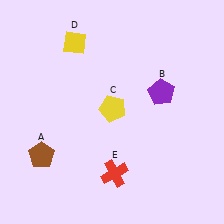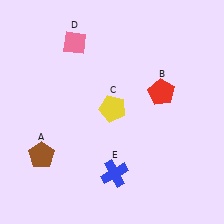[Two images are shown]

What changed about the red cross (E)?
In Image 1, E is red. In Image 2, it changed to blue.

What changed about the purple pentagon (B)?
In Image 1, B is purple. In Image 2, it changed to red.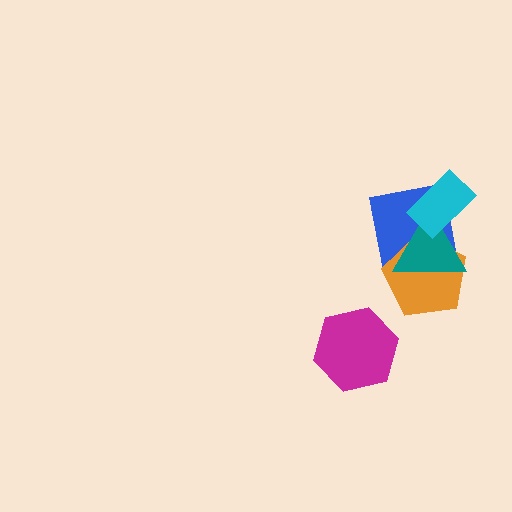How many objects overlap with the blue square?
3 objects overlap with the blue square.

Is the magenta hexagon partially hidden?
No, no other shape covers it.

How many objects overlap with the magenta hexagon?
0 objects overlap with the magenta hexagon.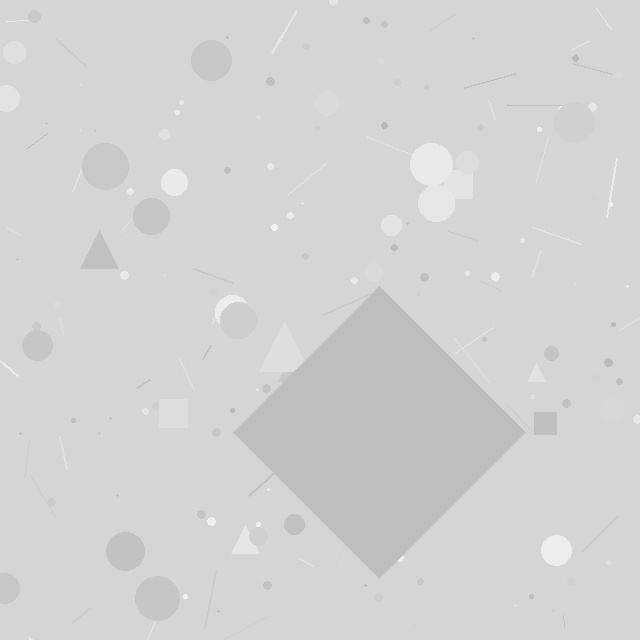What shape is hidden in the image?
A diamond is hidden in the image.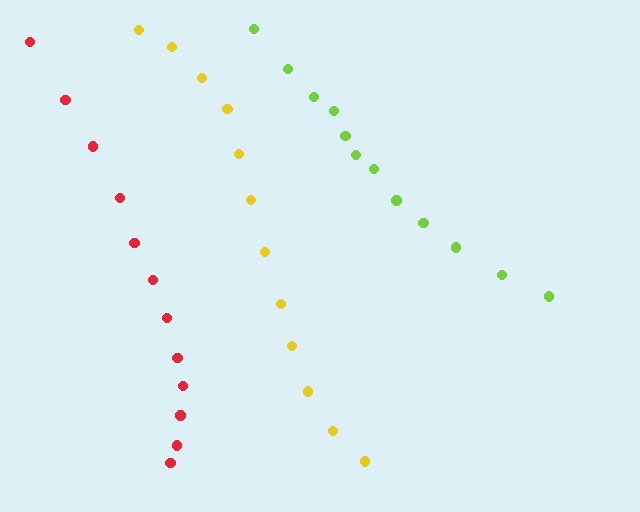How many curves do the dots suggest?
There are 3 distinct paths.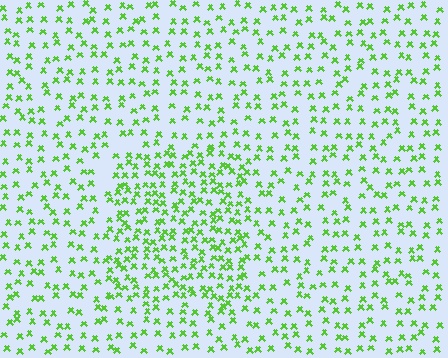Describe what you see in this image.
The image contains small lime elements arranged at two different densities. A rectangle-shaped region is visible where the elements are more densely packed than the surrounding area.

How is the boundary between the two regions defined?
The boundary is defined by a change in element density (approximately 1.8x ratio). All elements are the same color, size, and shape.